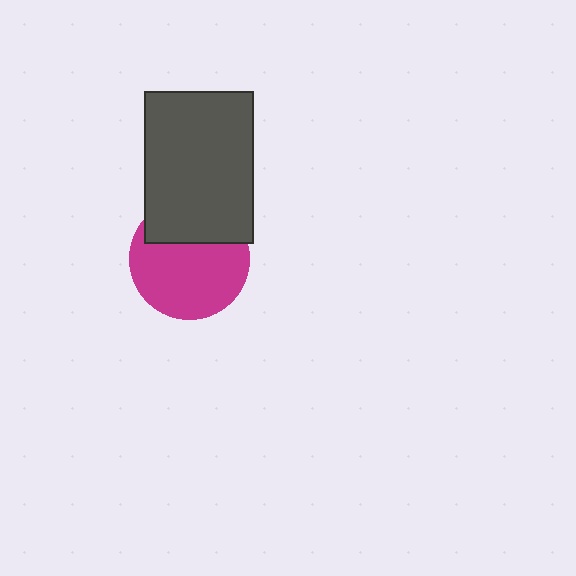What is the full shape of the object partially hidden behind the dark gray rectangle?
The partially hidden object is a magenta circle.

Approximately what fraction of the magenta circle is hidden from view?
Roughly 33% of the magenta circle is hidden behind the dark gray rectangle.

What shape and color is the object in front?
The object in front is a dark gray rectangle.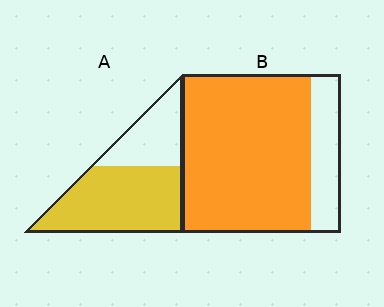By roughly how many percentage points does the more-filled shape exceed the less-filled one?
By roughly 15 percentage points (B over A).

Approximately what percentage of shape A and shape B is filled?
A is approximately 65% and B is approximately 80%.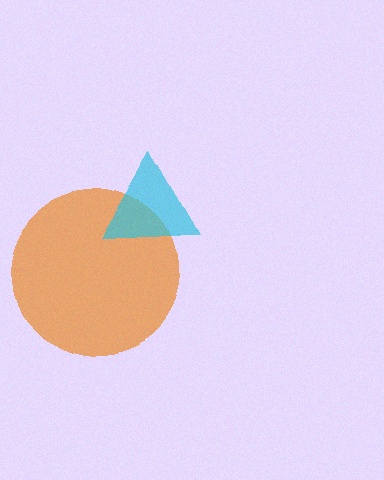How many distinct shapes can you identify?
There are 2 distinct shapes: an orange circle, a cyan triangle.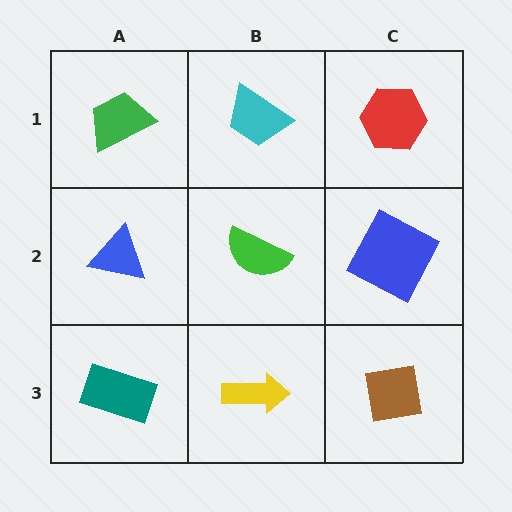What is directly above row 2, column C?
A red hexagon.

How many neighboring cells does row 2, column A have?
3.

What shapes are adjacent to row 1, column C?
A blue square (row 2, column C), a cyan trapezoid (row 1, column B).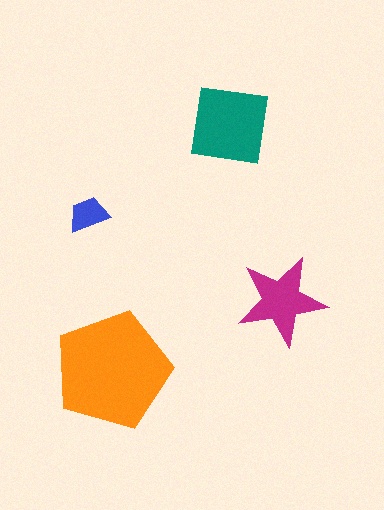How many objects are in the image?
There are 4 objects in the image.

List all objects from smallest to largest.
The blue trapezoid, the magenta star, the teal square, the orange pentagon.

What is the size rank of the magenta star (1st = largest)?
3rd.